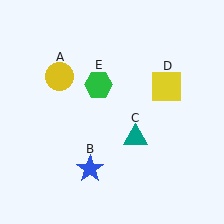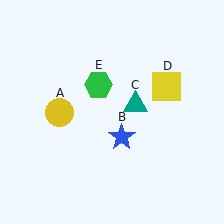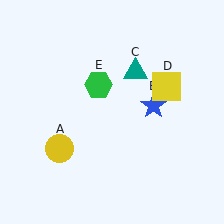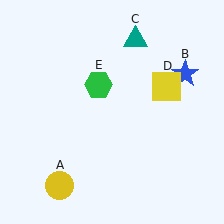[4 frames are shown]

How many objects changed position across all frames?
3 objects changed position: yellow circle (object A), blue star (object B), teal triangle (object C).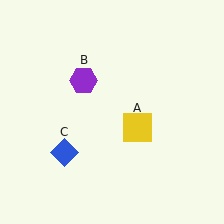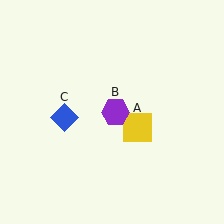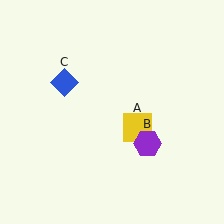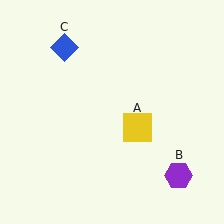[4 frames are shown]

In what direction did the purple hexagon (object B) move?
The purple hexagon (object B) moved down and to the right.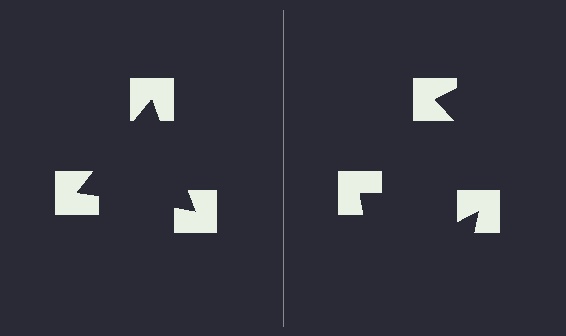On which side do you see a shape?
An illusory triangle appears on the left side. On the right side the wedge cuts are rotated, so no coherent shape forms.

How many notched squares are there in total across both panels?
6 — 3 on each side.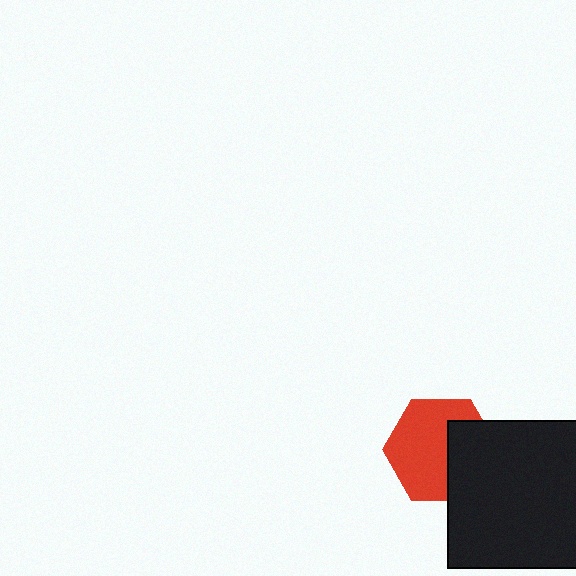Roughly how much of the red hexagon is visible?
About half of it is visible (roughly 64%).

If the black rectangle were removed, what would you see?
You would see the complete red hexagon.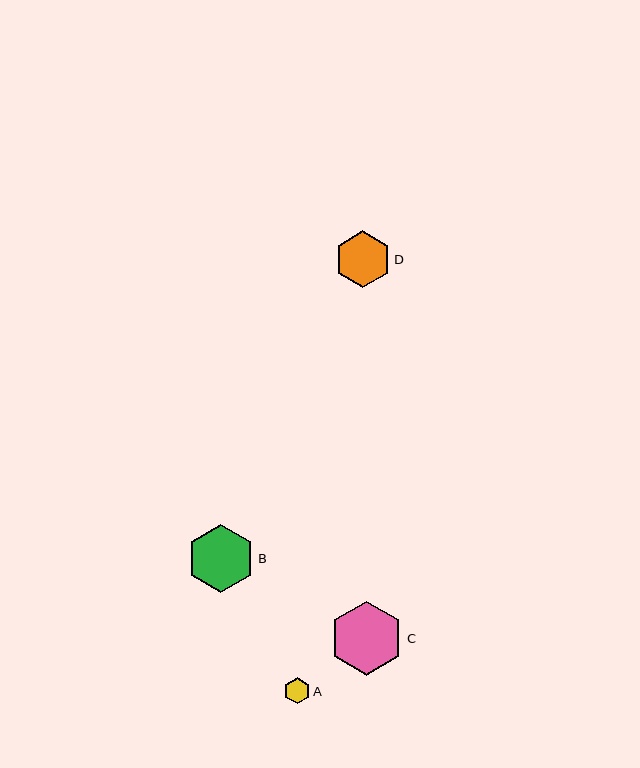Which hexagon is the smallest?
Hexagon A is the smallest with a size of approximately 26 pixels.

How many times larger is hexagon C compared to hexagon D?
Hexagon C is approximately 1.3 times the size of hexagon D.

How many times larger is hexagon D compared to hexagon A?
Hexagon D is approximately 2.1 times the size of hexagon A.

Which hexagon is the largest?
Hexagon C is the largest with a size of approximately 74 pixels.